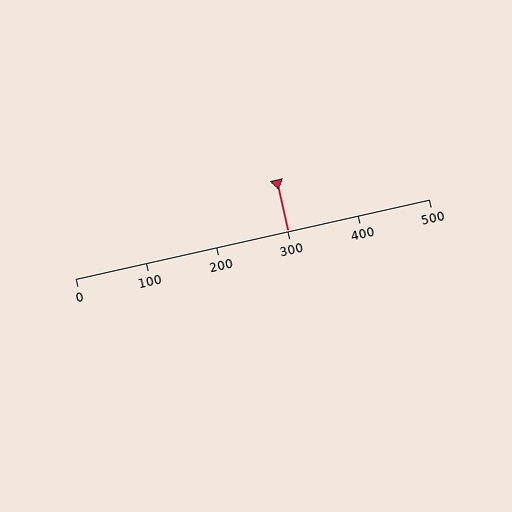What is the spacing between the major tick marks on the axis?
The major ticks are spaced 100 apart.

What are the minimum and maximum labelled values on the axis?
The axis runs from 0 to 500.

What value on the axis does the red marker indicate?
The marker indicates approximately 300.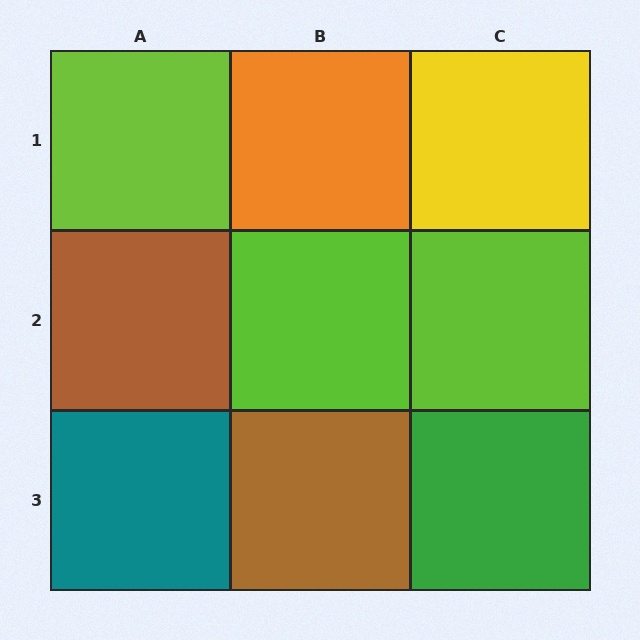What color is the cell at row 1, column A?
Lime.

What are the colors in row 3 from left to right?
Teal, brown, green.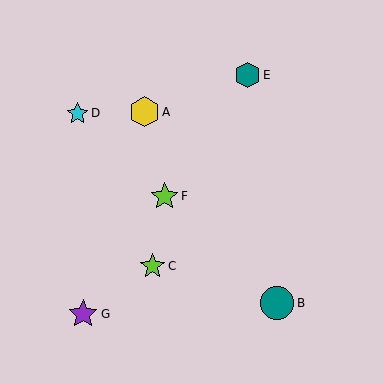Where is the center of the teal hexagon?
The center of the teal hexagon is at (247, 75).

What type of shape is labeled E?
Shape E is a teal hexagon.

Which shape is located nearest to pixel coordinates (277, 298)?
The teal circle (labeled B) at (277, 303) is nearest to that location.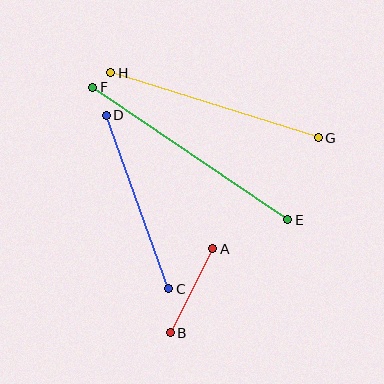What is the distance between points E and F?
The distance is approximately 236 pixels.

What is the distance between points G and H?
The distance is approximately 218 pixels.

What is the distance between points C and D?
The distance is approximately 184 pixels.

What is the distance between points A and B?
The distance is approximately 94 pixels.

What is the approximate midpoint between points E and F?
The midpoint is at approximately (190, 154) pixels.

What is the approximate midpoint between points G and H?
The midpoint is at approximately (215, 105) pixels.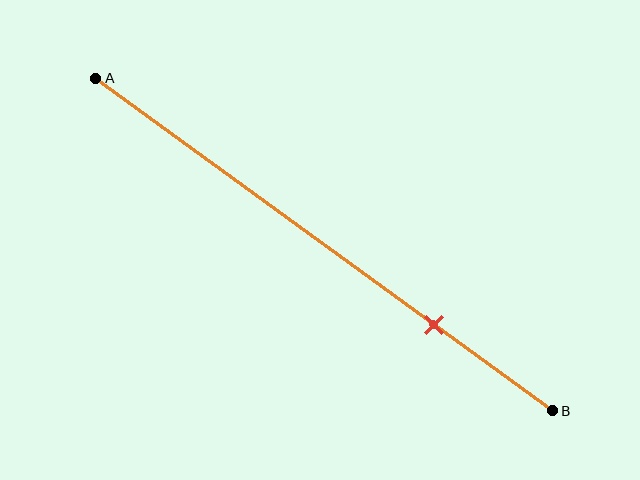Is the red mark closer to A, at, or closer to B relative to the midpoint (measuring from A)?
The red mark is closer to point B than the midpoint of segment AB.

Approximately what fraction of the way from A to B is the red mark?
The red mark is approximately 75% of the way from A to B.